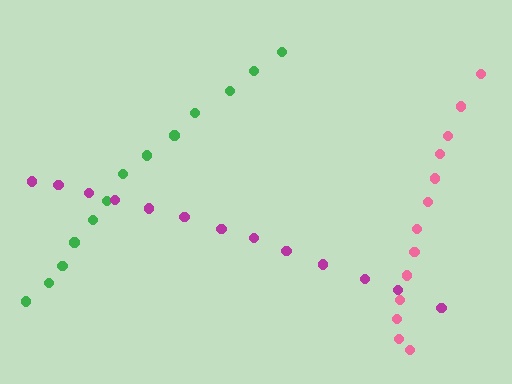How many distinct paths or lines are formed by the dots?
There are 3 distinct paths.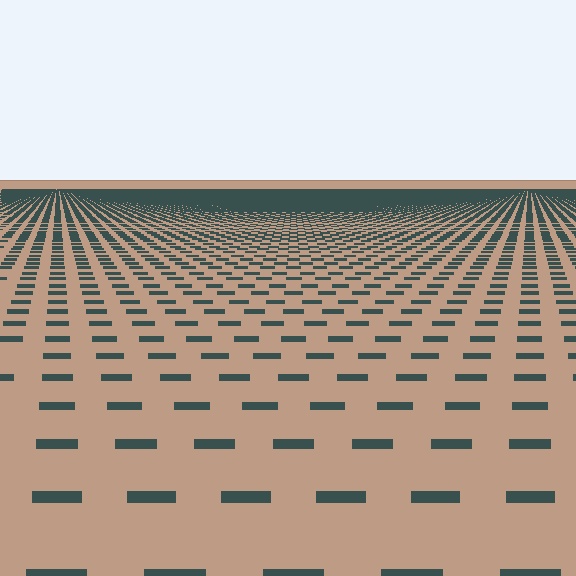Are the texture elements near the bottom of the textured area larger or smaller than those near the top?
Larger. Near the bottom, elements are closer to the viewer and appear at a bigger on-screen size.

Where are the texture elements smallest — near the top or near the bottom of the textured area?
Near the top.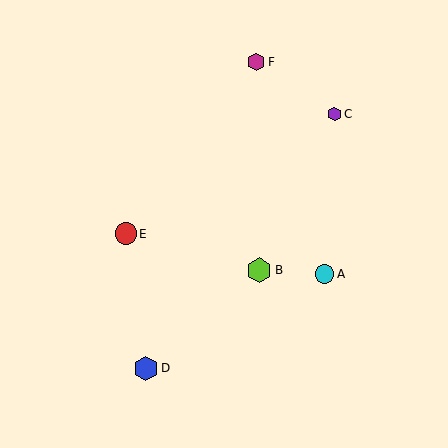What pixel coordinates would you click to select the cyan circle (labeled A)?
Click at (325, 274) to select the cyan circle A.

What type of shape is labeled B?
Shape B is a lime hexagon.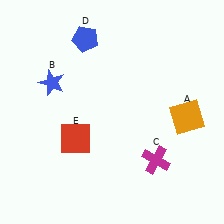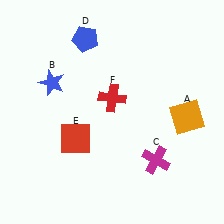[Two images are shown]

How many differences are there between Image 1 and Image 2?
There is 1 difference between the two images.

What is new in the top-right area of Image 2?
A red cross (F) was added in the top-right area of Image 2.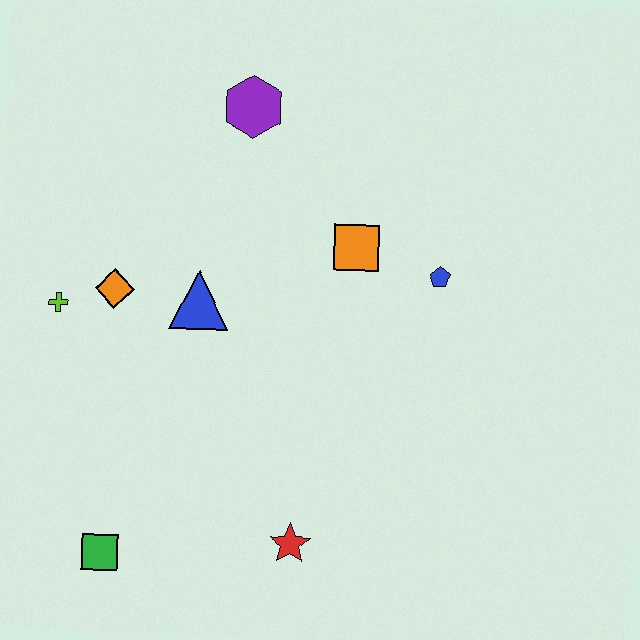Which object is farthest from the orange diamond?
The blue pentagon is farthest from the orange diamond.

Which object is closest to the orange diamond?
The lime cross is closest to the orange diamond.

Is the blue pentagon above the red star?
Yes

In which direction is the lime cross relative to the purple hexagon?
The lime cross is below the purple hexagon.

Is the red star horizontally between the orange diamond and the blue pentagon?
Yes